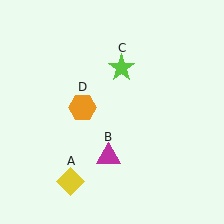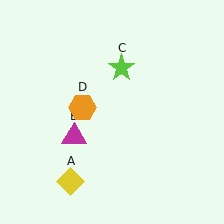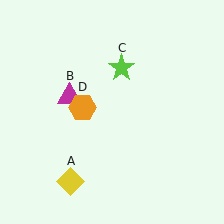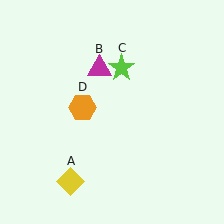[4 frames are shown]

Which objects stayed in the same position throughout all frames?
Yellow diamond (object A) and lime star (object C) and orange hexagon (object D) remained stationary.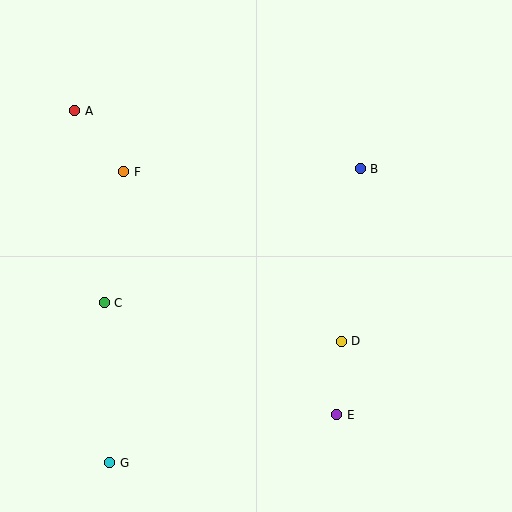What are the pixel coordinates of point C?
Point C is at (104, 303).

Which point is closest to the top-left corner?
Point A is closest to the top-left corner.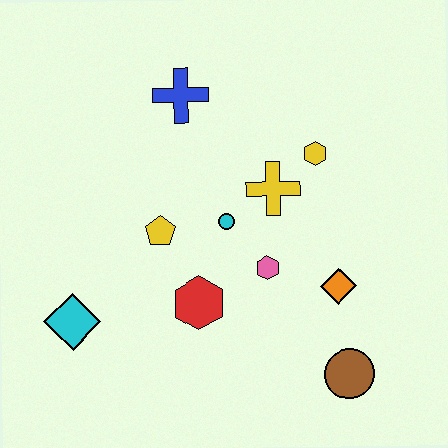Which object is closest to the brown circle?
The orange diamond is closest to the brown circle.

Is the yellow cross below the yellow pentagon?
No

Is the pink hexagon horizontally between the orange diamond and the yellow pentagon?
Yes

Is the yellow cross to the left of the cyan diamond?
No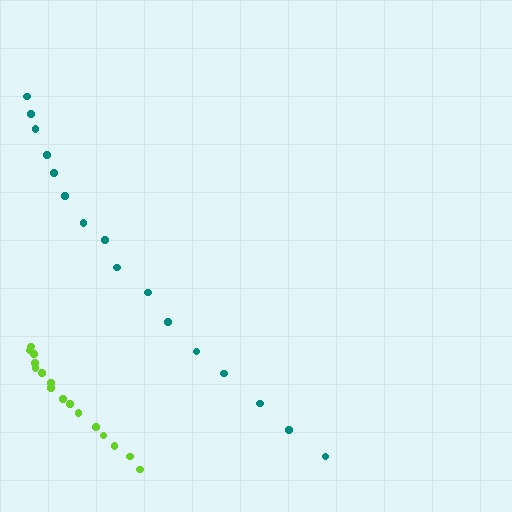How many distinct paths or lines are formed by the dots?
There are 2 distinct paths.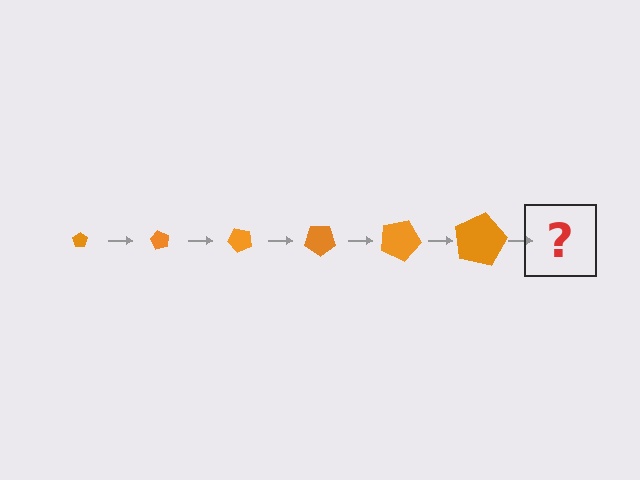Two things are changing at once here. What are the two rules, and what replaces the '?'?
The two rules are that the pentagon grows larger each step and it rotates 60 degrees each step. The '?' should be a pentagon, larger than the previous one and rotated 360 degrees from the start.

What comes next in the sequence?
The next element should be a pentagon, larger than the previous one and rotated 360 degrees from the start.